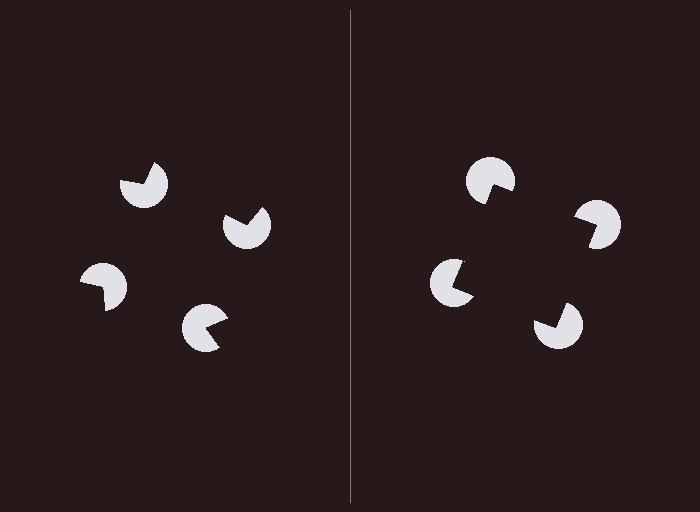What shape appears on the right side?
An illusory square.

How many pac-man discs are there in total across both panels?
8 — 4 on each side.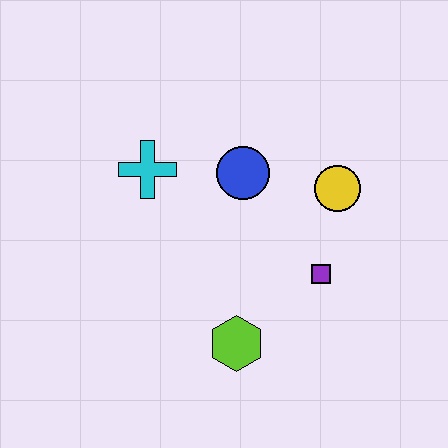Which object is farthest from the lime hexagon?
The cyan cross is farthest from the lime hexagon.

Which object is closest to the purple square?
The yellow circle is closest to the purple square.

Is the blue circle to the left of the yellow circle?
Yes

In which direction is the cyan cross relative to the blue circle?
The cyan cross is to the left of the blue circle.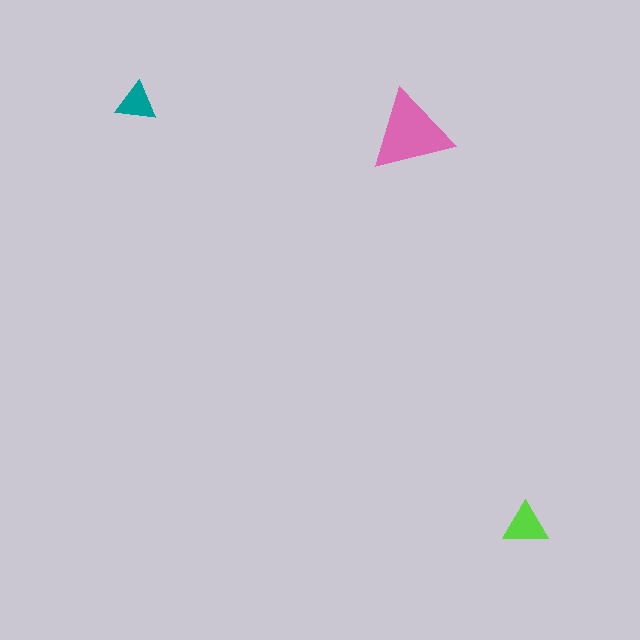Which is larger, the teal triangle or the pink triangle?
The pink one.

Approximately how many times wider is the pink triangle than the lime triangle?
About 2 times wider.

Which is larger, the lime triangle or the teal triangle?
The lime one.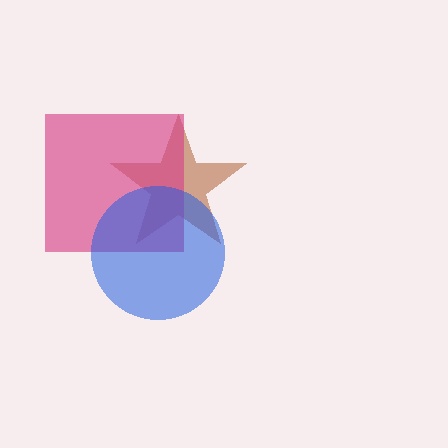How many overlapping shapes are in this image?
There are 3 overlapping shapes in the image.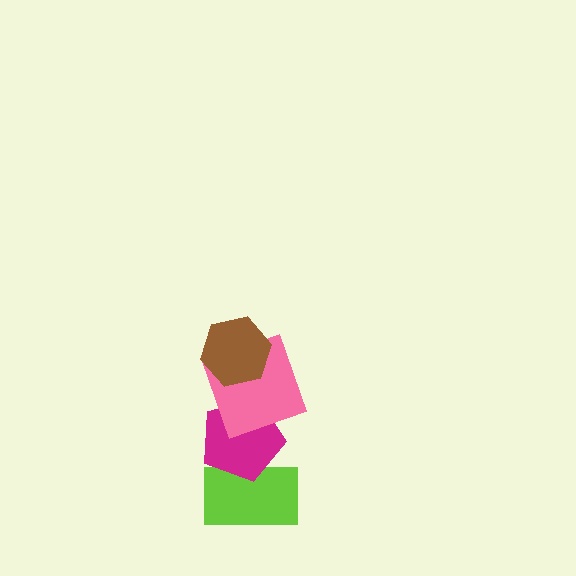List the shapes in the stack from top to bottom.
From top to bottom: the brown hexagon, the pink square, the magenta pentagon, the lime rectangle.